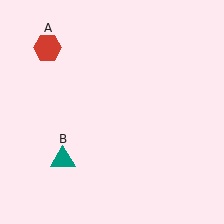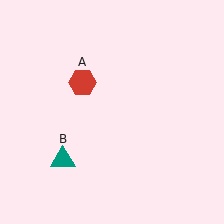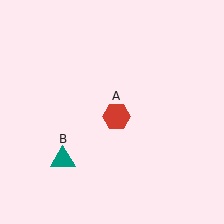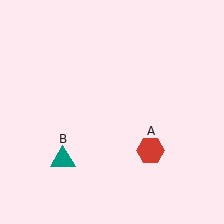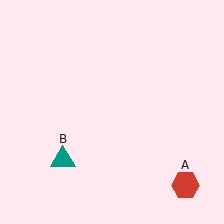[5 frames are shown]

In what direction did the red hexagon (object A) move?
The red hexagon (object A) moved down and to the right.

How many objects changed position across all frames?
1 object changed position: red hexagon (object A).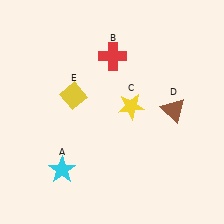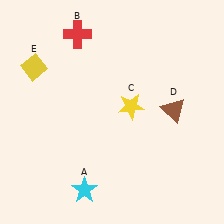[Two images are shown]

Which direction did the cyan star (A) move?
The cyan star (A) moved right.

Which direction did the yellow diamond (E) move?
The yellow diamond (E) moved left.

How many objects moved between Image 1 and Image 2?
3 objects moved between the two images.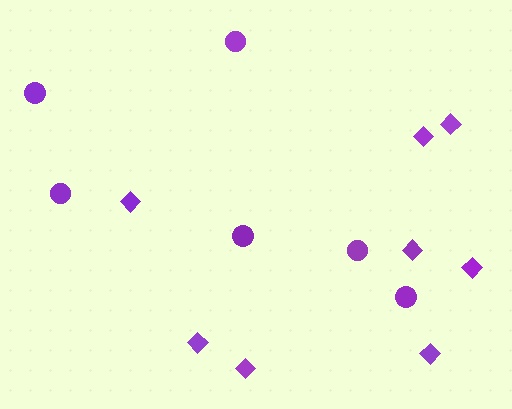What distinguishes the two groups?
There are 2 groups: one group of circles (6) and one group of diamonds (8).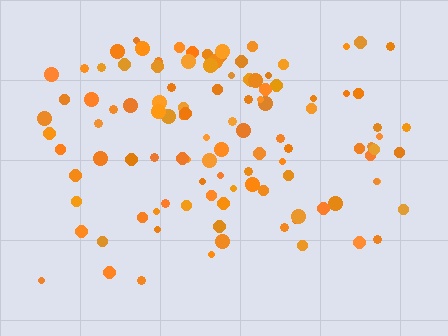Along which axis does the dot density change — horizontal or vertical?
Vertical.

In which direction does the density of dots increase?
From bottom to top, with the top side densest.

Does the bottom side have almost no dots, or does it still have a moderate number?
Still a moderate number, just noticeably fewer than the top.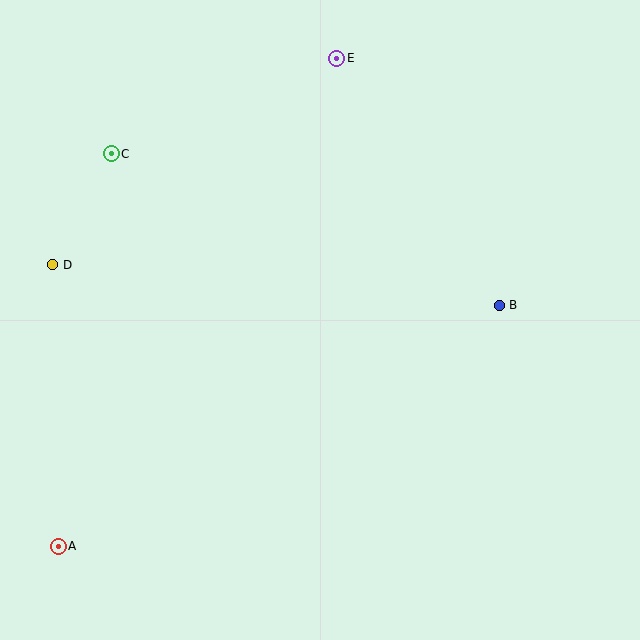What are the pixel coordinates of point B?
Point B is at (499, 305).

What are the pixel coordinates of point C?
Point C is at (111, 154).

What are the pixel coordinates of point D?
Point D is at (53, 265).